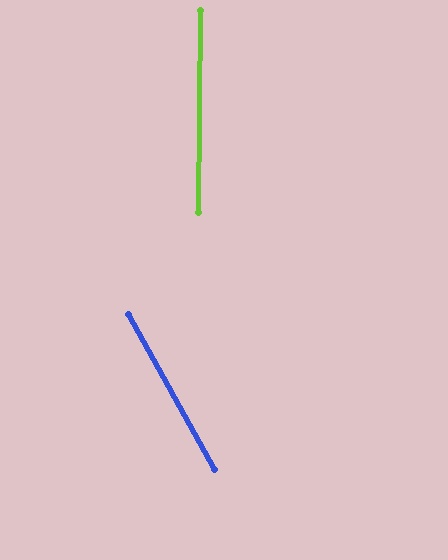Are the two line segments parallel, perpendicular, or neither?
Neither parallel nor perpendicular — they differ by about 30°.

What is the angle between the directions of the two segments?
Approximately 30 degrees.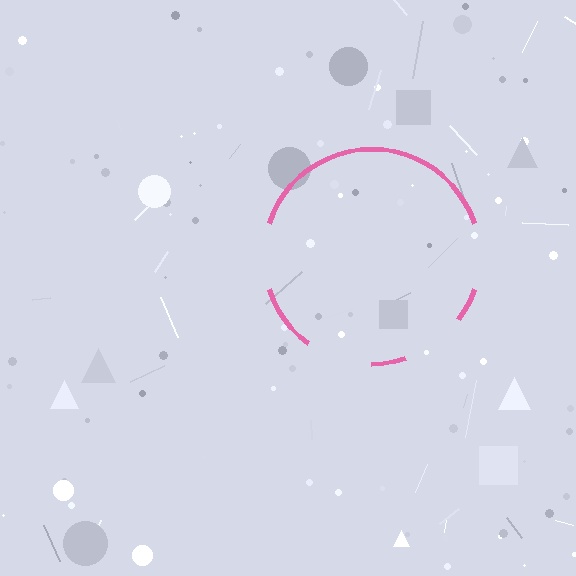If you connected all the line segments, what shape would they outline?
They would outline a circle.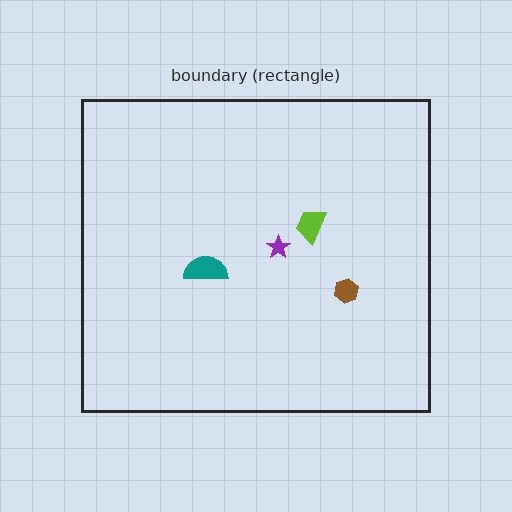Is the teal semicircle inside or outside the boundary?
Inside.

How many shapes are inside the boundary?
4 inside, 0 outside.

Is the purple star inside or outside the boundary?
Inside.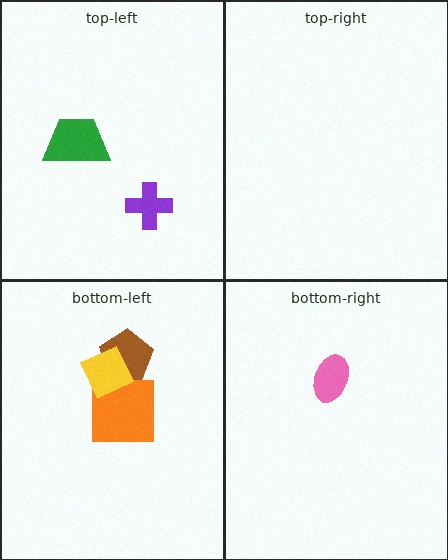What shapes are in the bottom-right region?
The pink ellipse.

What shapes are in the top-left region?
The green trapezoid, the purple cross.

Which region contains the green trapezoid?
The top-left region.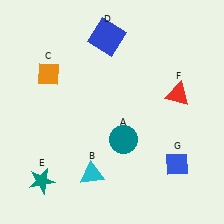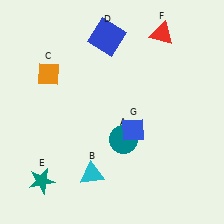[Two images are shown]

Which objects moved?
The objects that moved are: the red triangle (F), the blue diamond (G).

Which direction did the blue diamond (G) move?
The blue diamond (G) moved left.